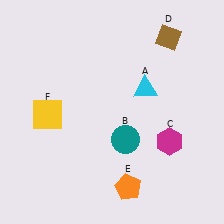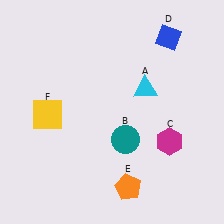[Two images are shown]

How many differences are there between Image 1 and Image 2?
There is 1 difference between the two images.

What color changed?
The diamond (D) changed from brown in Image 1 to blue in Image 2.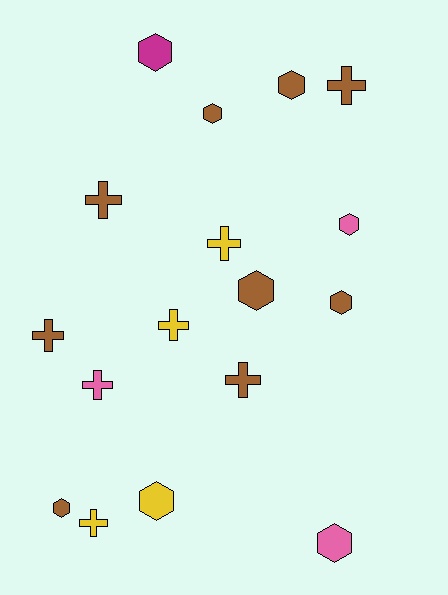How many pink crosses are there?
There is 1 pink cross.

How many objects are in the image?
There are 17 objects.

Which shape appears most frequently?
Hexagon, with 9 objects.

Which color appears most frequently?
Brown, with 9 objects.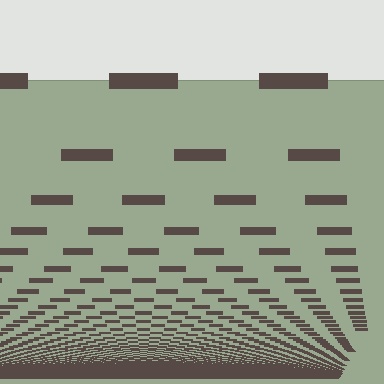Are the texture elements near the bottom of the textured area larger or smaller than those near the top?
Smaller. The gradient is inverted — elements near the bottom are smaller and denser.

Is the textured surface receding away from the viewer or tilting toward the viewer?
The surface appears to tilt toward the viewer. Texture elements get larger and sparser toward the top.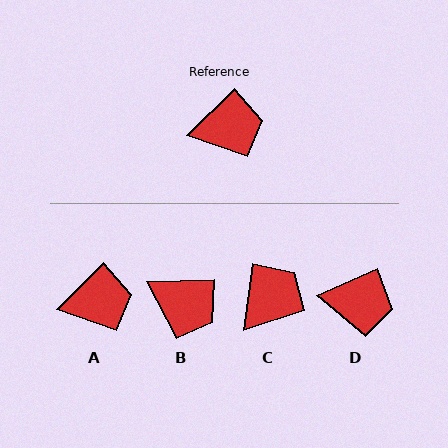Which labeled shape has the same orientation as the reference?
A.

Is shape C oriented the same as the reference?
No, it is off by about 37 degrees.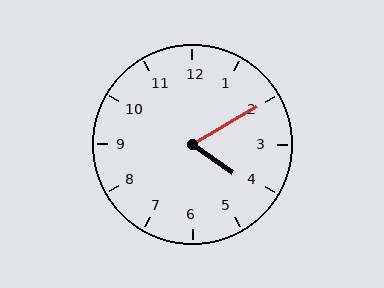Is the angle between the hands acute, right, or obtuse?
It is acute.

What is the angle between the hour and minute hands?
Approximately 65 degrees.